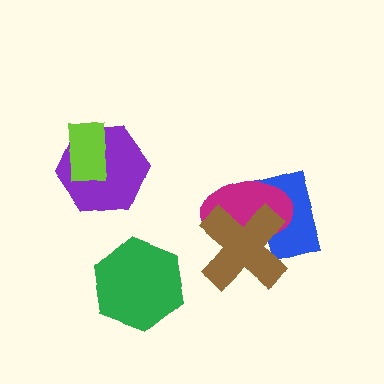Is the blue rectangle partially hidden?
Yes, it is partially covered by another shape.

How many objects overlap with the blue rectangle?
2 objects overlap with the blue rectangle.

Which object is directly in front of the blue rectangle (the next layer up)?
The magenta ellipse is directly in front of the blue rectangle.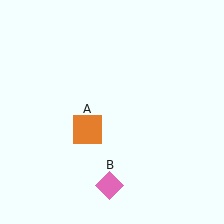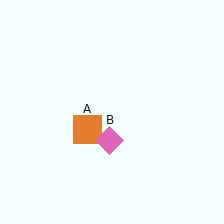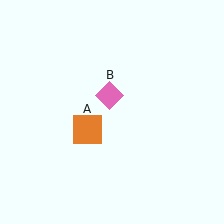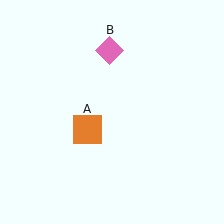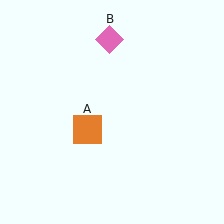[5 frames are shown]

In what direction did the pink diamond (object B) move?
The pink diamond (object B) moved up.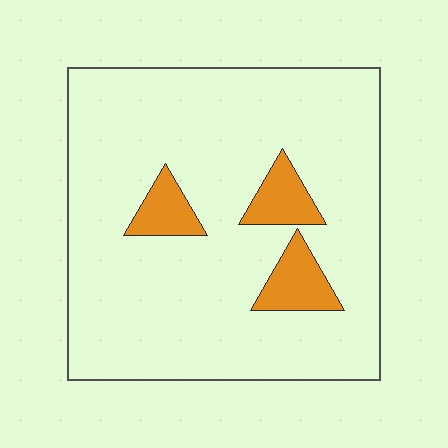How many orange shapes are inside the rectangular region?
3.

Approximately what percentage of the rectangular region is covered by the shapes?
Approximately 10%.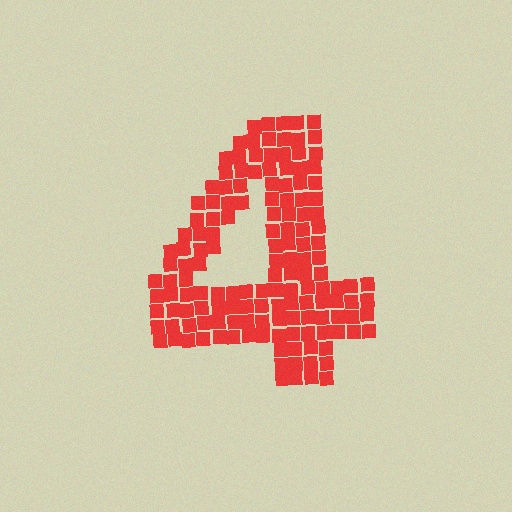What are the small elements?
The small elements are squares.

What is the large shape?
The large shape is the digit 4.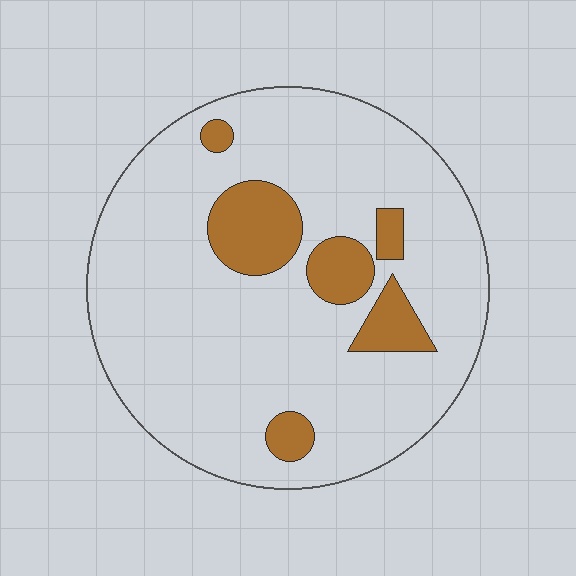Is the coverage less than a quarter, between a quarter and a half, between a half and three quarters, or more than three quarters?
Less than a quarter.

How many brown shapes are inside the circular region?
6.